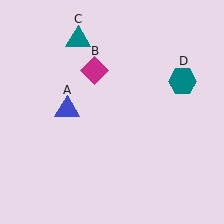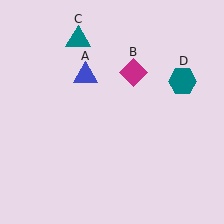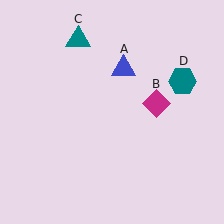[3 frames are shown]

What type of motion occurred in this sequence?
The blue triangle (object A), magenta diamond (object B) rotated clockwise around the center of the scene.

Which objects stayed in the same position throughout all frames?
Teal triangle (object C) and teal hexagon (object D) remained stationary.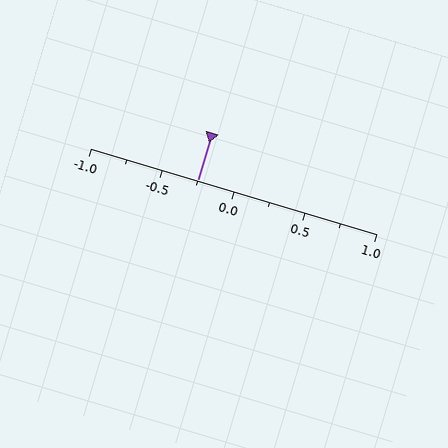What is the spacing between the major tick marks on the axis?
The major ticks are spaced 0.5 apart.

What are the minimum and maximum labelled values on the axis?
The axis runs from -1.0 to 1.0.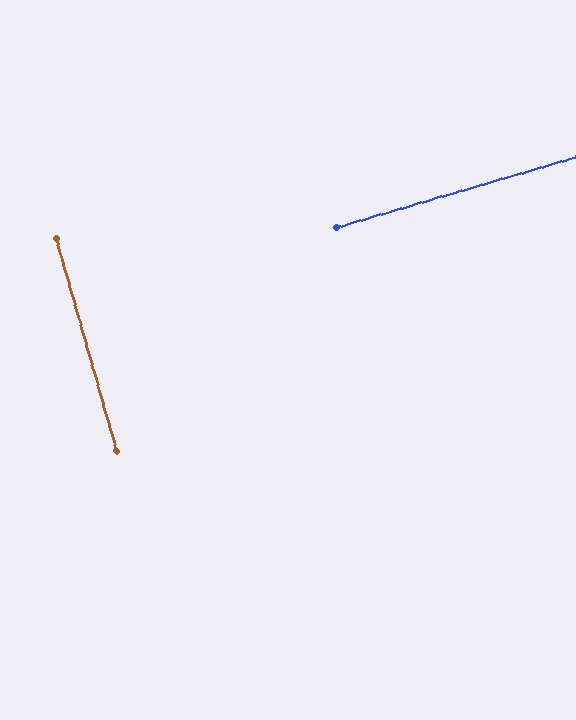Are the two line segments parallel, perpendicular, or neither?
Perpendicular — they meet at approximately 89°.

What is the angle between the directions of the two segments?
Approximately 89 degrees.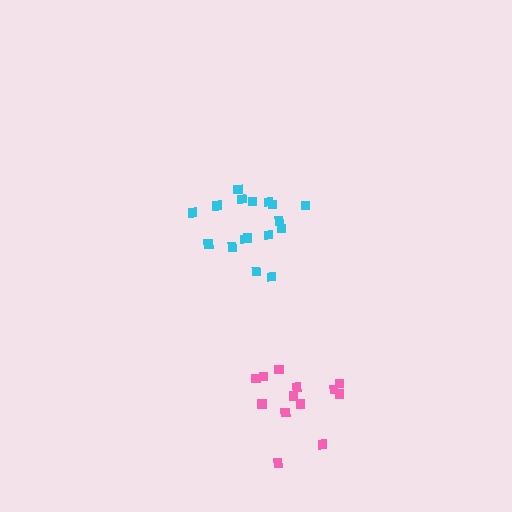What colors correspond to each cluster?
The clusters are colored: cyan, pink.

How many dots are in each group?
Group 1: 17 dots, Group 2: 13 dots (30 total).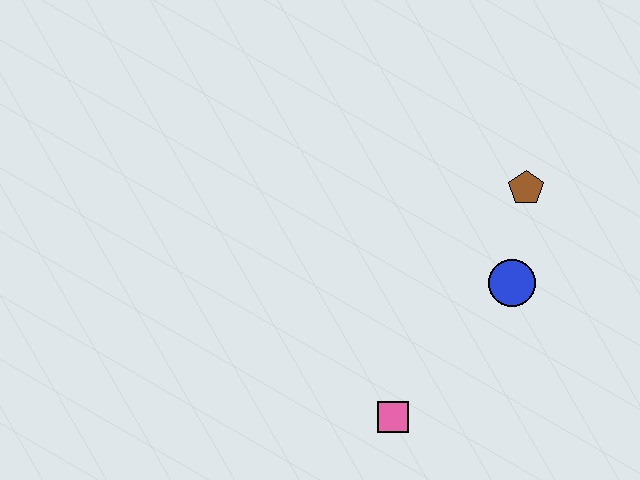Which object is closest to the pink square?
The blue circle is closest to the pink square.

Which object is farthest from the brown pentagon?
The pink square is farthest from the brown pentagon.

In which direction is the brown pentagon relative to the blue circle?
The brown pentagon is above the blue circle.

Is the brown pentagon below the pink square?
No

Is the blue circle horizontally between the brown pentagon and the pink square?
Yes